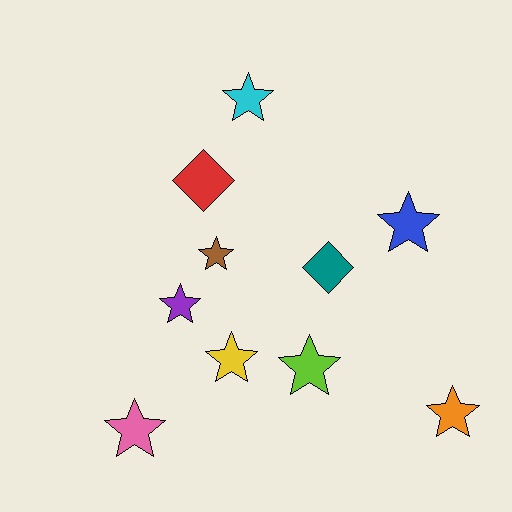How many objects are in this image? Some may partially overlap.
There are 10 objects.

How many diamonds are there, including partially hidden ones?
There are 2 diamonds.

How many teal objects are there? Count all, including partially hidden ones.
There is 1 teal object.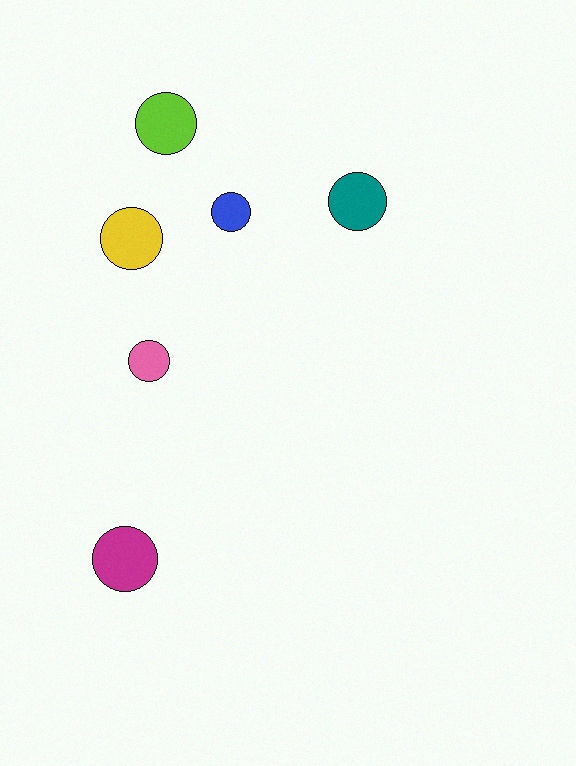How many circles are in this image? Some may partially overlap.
There are 6 circles.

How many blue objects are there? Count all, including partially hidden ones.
There is 1 blue object.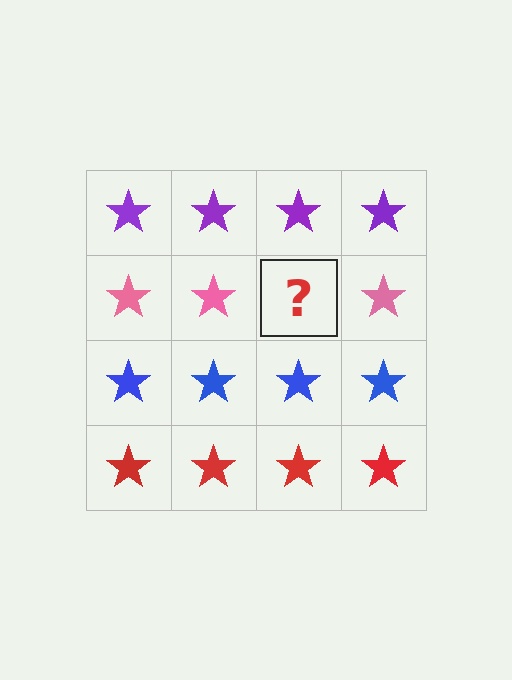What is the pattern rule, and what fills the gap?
The rule is that each row has a consistent color. The gap should be filled with a pink star.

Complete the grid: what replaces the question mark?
The question mark should be replaced with a pink star.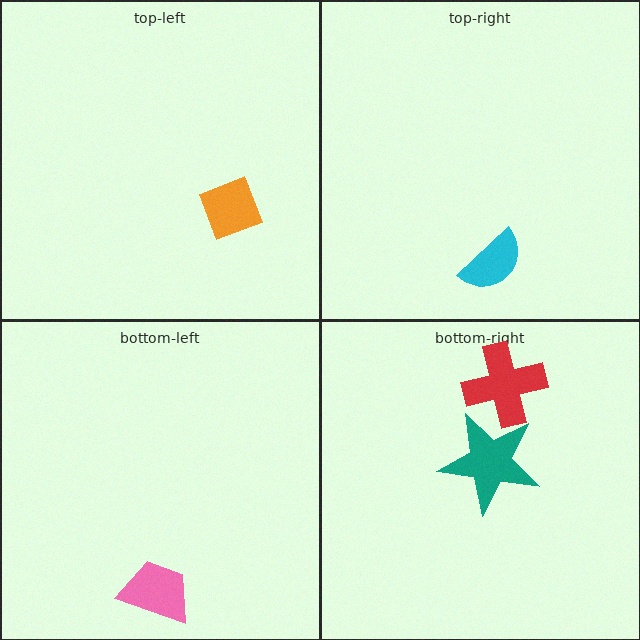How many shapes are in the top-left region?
1.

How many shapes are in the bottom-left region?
1.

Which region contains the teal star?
The bottom-right region.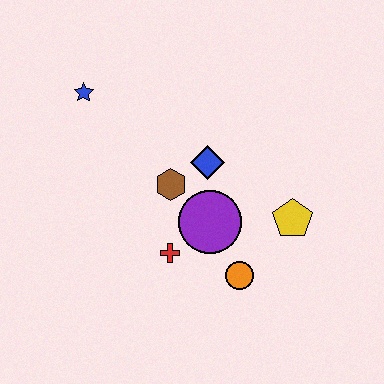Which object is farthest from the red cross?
The blue star is farthest from the red cross.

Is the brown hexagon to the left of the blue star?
No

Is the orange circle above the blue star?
No